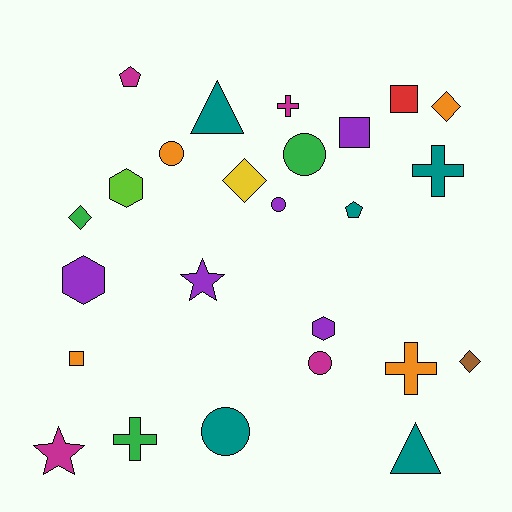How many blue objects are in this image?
There are no blue objects.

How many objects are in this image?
There are 25 objects.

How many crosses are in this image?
There are 4 crosses.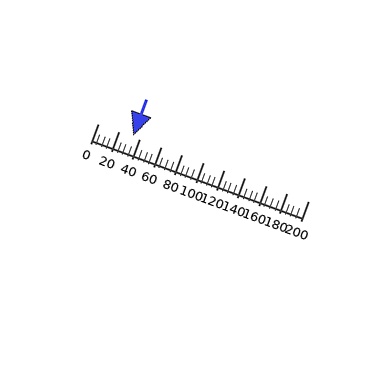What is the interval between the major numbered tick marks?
The major tick marks are spaced 20 units apart.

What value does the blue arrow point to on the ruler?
The blue arrow points to approximately 33.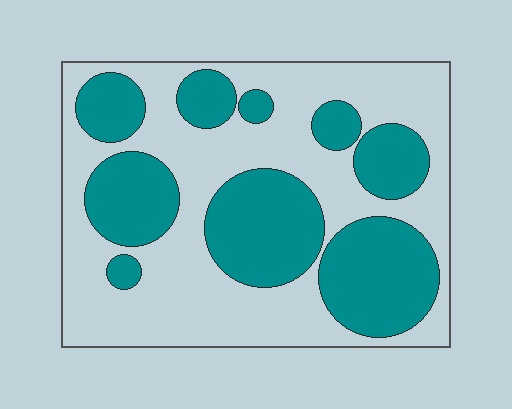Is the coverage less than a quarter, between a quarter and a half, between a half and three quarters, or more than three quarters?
Between a quarter and a half.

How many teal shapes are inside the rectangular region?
9.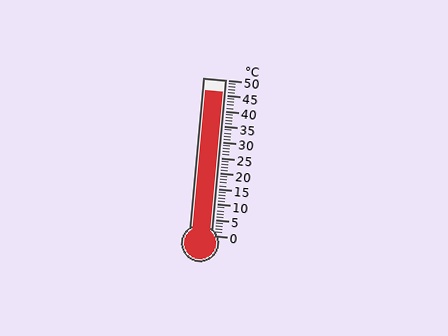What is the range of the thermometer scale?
The thermometer scale ranges from 0°C to 50°C.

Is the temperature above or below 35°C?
The temperature is above 35°C.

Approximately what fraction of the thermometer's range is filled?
The thermometer is filled to approximately 90% of its range.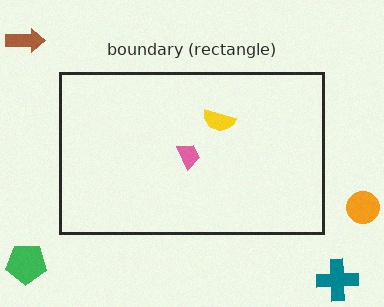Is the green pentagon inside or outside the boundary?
Outside.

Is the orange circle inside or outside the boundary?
Outside.